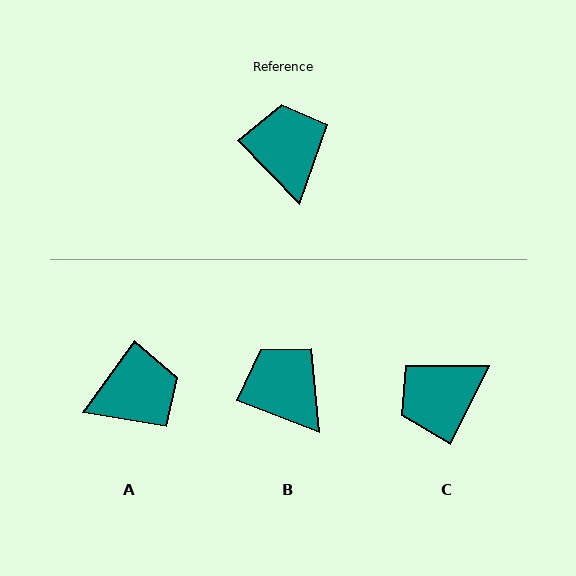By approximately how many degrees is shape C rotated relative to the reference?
Approximately 110 degrees counter-clockwise.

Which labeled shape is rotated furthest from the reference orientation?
C, about 110 degrees away.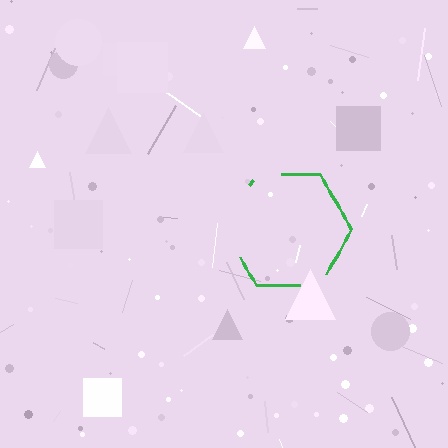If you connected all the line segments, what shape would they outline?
They would outline a hexagon.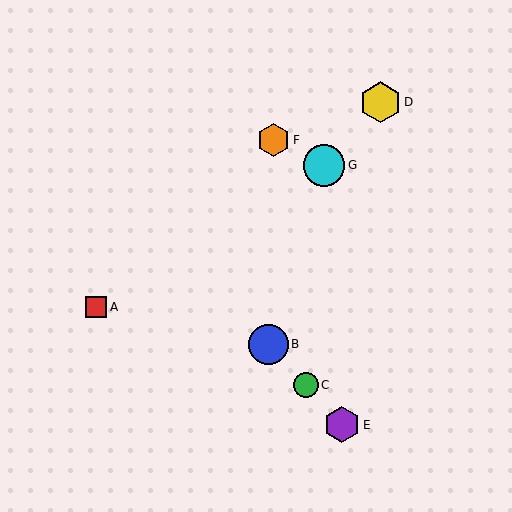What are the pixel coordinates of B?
Object B is at (268, 344).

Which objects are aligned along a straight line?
Objects B, C, E are aligned along a straight line.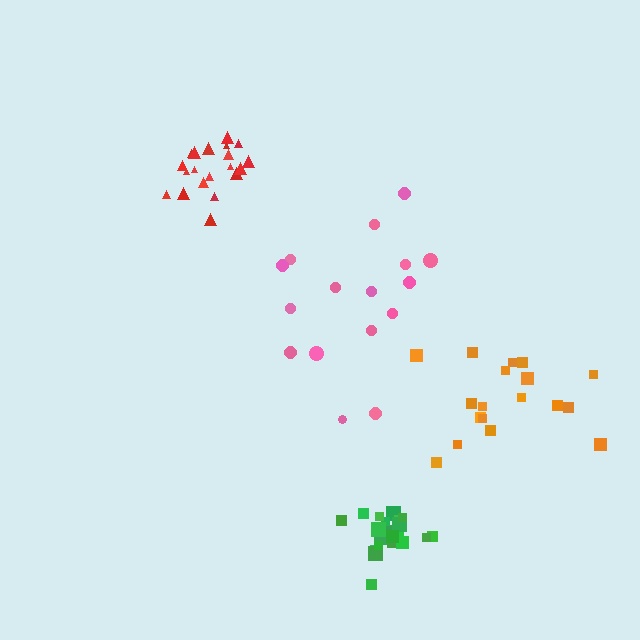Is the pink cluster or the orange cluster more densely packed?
Orange.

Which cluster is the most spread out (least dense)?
Pink.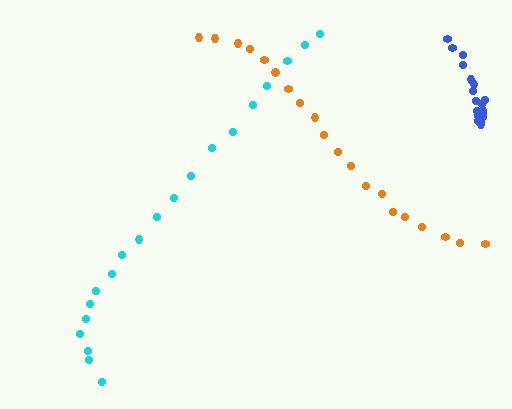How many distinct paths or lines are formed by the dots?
There are 3 distinct paths.